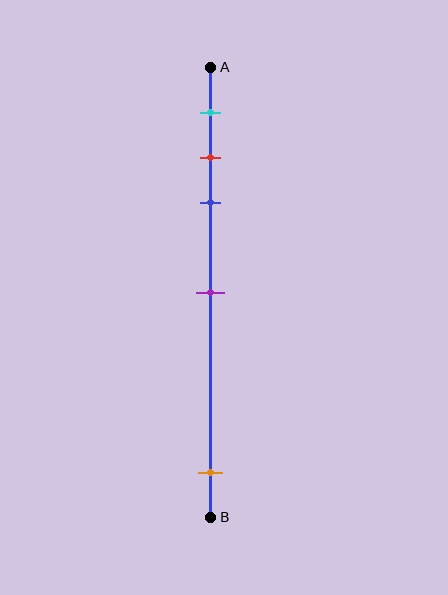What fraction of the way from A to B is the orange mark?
The orange mark is approximately 90% (0.9) of the way from A to B.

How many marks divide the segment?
There are 5 marks dividing the segment.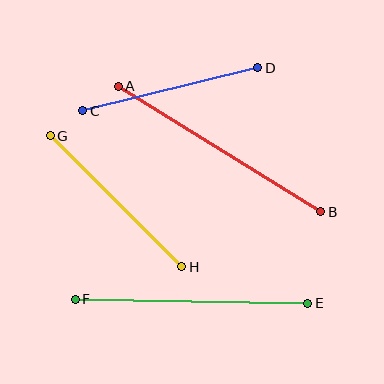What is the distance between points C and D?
The distance is approximately 180 pixels.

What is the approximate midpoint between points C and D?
The midpoint is at approximately (170, 89) pixels.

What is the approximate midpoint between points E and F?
The midpoint is at approximately (192, 301) pixels.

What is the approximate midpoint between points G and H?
The midpoint is at approximately (116, 201) pixels.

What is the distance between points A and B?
The distance is approximately 238 pixels.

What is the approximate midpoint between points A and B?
The midpoint is at approximately (219, 149) pixels.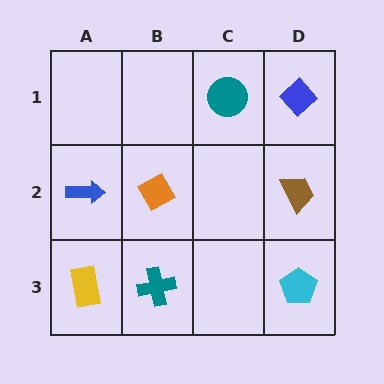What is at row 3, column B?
A teal cross.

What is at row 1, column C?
A teal circle.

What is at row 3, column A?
A yellow rectangle.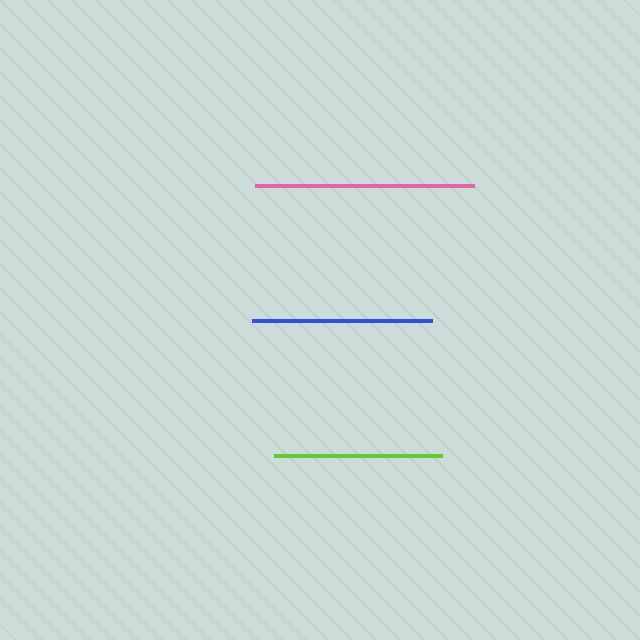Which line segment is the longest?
The pink line is the longest at approximately 219 pixels.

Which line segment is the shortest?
The lime line is the shortest at approximately 169 pixels.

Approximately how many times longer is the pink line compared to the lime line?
The pink line is approximately 1.3 times the length of the lime line.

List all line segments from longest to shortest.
From longest to shortest: pink, blue, lime.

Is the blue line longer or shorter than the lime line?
The blue line is longer than the lime line.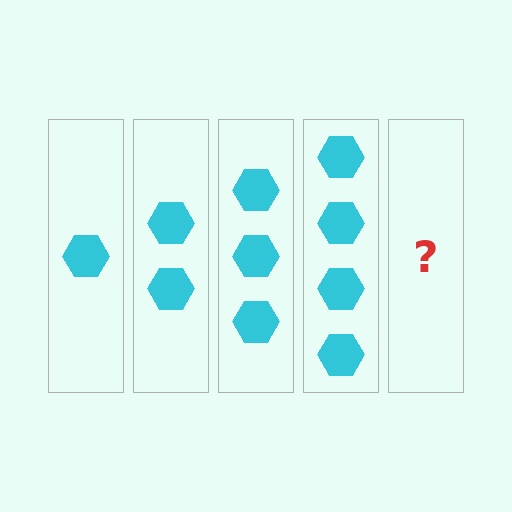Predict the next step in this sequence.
The next step is 5 hexagons.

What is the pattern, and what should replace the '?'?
The pattern is that each step adds one more hexagon. The '?' should be 5 hexagons.